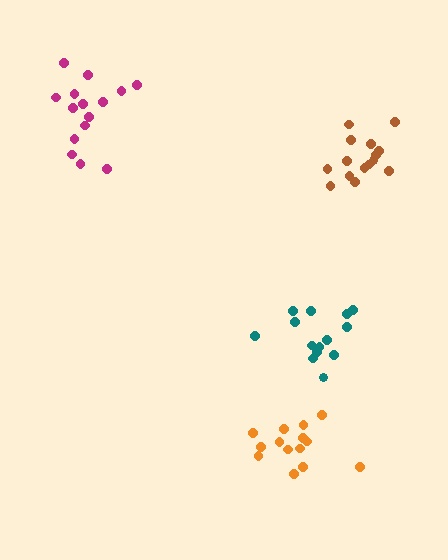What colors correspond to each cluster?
The clusters are colored: magenta, teal, brown, orange.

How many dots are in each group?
Group 1: 16 dots, Group 2: 14 dots, Group 3: 15 dots, Group 4: 14 dots (59 total).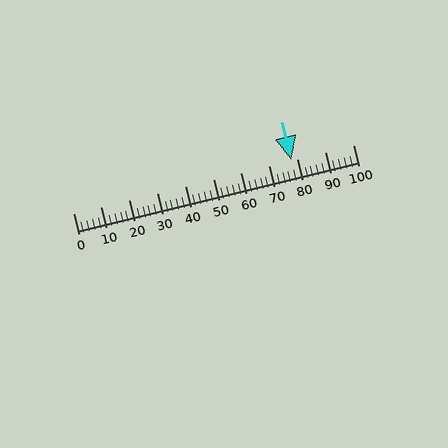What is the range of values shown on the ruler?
The ruler shows values from 0 to 100.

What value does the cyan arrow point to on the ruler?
The cyan arrow points to approximately 78.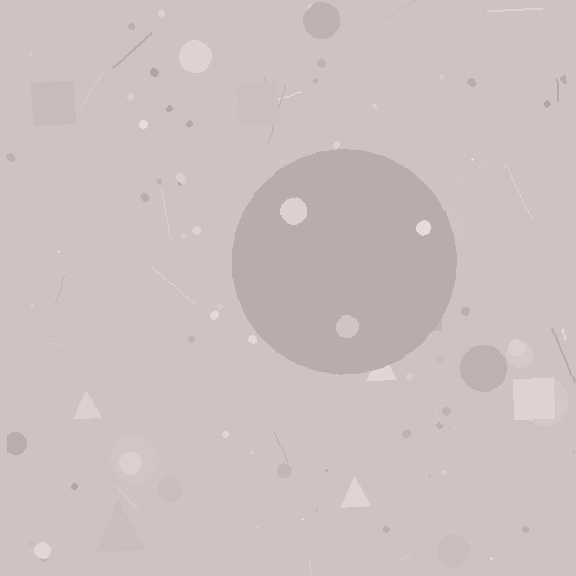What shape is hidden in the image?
A circle is hidden in the image.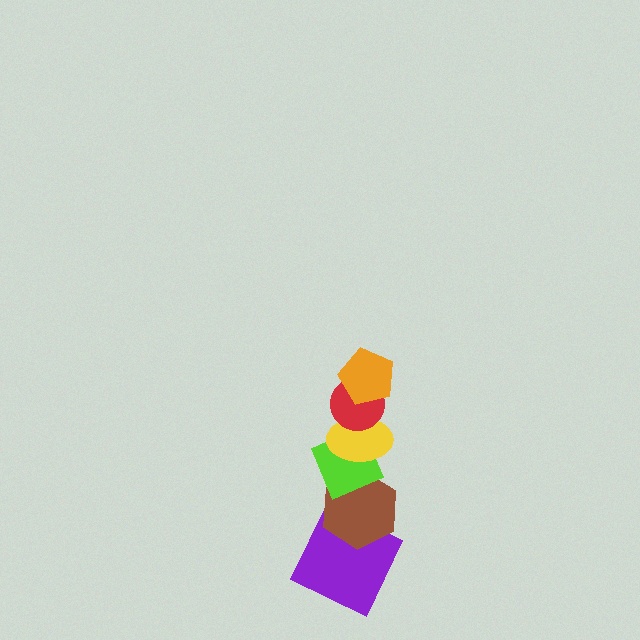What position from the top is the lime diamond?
The lime diamond is 4th from the top.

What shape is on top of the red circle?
The orange pentagon is on top of the red circle.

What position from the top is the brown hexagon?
The brown hexagon is 5th from the top.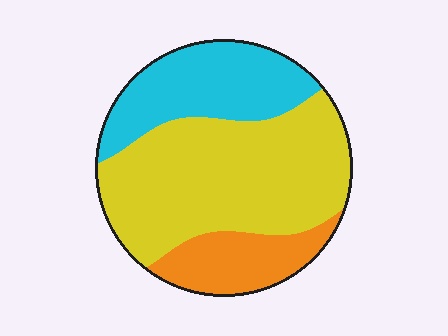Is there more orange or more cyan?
Cyan.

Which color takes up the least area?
Orange, at roughly 15%.